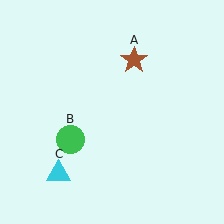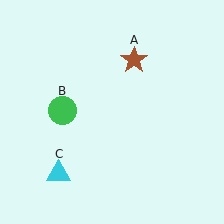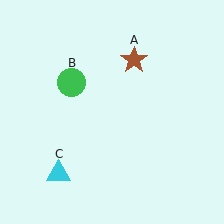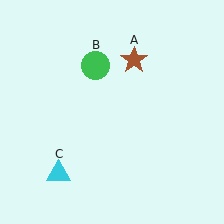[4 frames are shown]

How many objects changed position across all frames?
1 object changed position: green circle (object B).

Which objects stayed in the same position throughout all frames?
Brown star (object A) and cyan triangle (object C) remained stationary.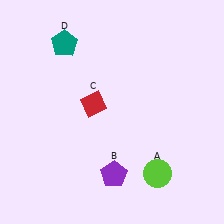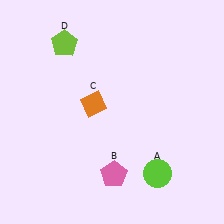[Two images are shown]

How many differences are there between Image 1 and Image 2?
There are 3 differences between the two images.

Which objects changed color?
B changed from purple to pink. C changed from red to orange. D changed from teal to lime.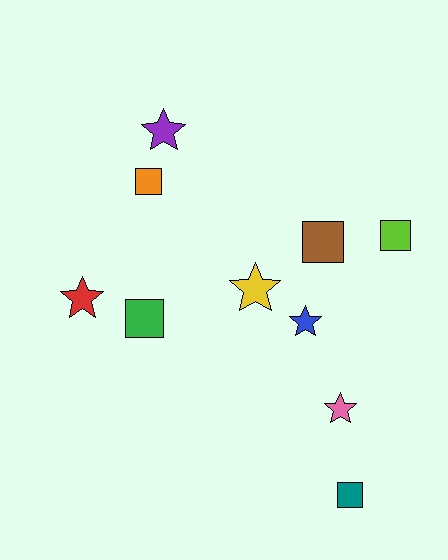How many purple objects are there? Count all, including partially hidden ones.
There is 1 purple object.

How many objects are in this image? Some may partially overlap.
There are 10 objects.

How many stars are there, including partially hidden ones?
There are 5 stars.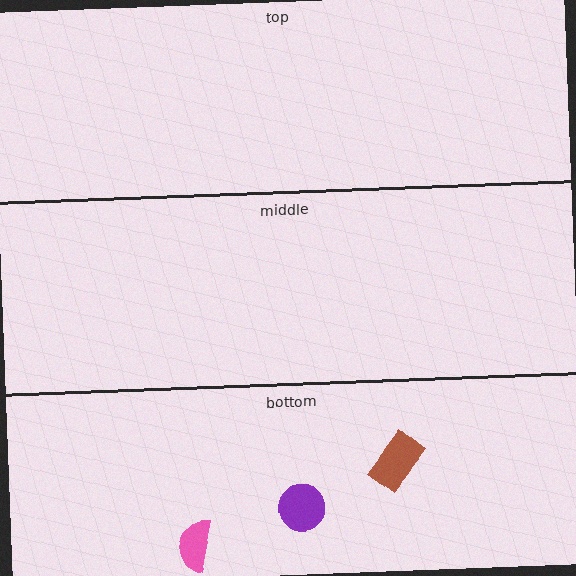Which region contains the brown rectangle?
The bottom region.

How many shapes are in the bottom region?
3.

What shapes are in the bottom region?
The brown rectangle, the pink semicircle, the purple circle.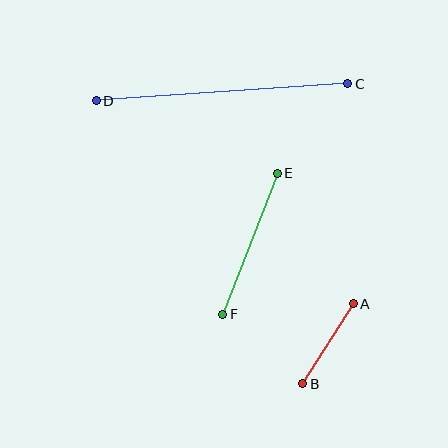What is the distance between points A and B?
The distance is approximately 95 pixels.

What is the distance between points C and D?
The distance is approximately 252 pixels.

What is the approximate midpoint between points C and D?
The midpoint is at approximately (222, 92) pixels.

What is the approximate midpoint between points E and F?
The midpoint is at approximately (250, 244) pixels.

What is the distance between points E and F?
The distance is approximately 151 pixels.